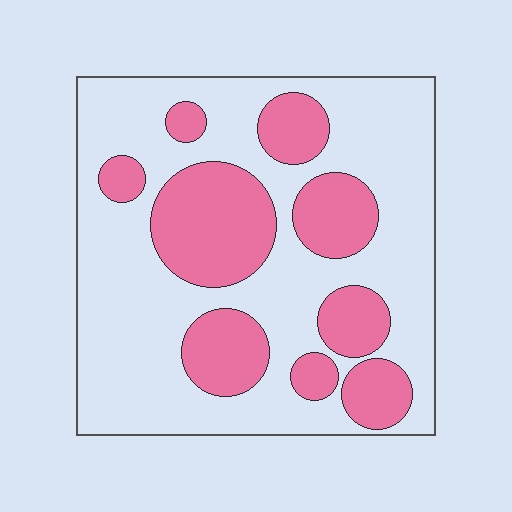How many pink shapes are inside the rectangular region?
9.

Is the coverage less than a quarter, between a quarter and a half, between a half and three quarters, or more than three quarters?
Between a quarter and a half.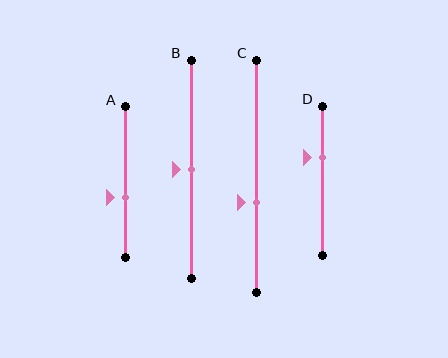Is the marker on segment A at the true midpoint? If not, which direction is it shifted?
No, the marker on segment A is shifted downward by about 10% of the segment length.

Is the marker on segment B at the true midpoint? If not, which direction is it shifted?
Yes, the marker on segment B is at the true midpoint.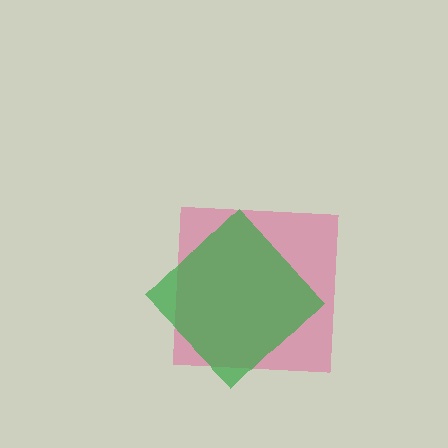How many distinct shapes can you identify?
There are 2 distinct shapes: a pink square, a green diamond.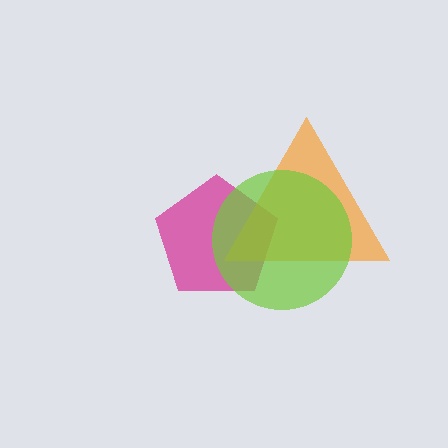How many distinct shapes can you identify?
There are 3 distinct shapes: a magenta pentagon, an orange triangle, a lime circle.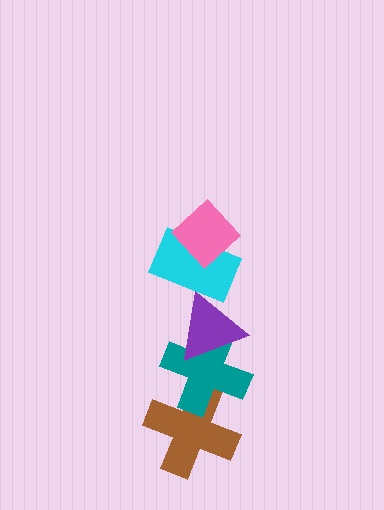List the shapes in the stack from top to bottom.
From top to bottom: the pink diamond, the cyan rectangle, the purple triangle, the teal cross, the brown cross.